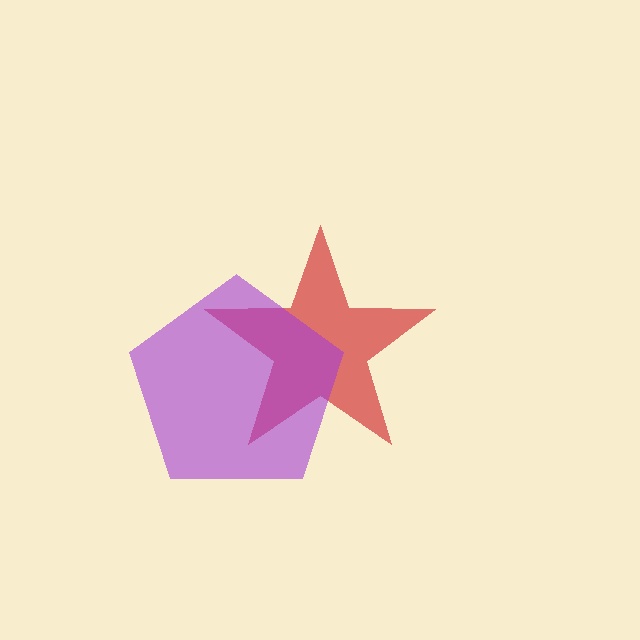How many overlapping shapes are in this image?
There are 2 overlapping shapes in the image.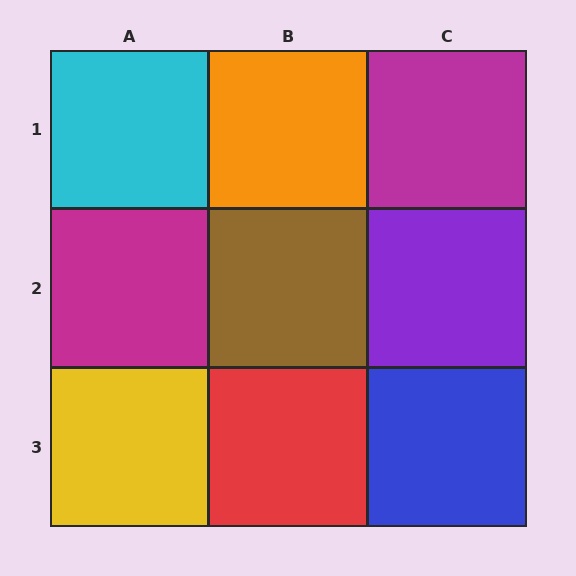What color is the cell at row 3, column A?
Yellow.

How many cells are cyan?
1 cell is cyan.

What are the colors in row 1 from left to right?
Cyan, orange, magenta.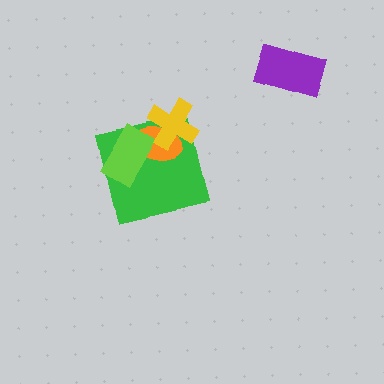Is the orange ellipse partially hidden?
Yes, it is partially covered by another shape.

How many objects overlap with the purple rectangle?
0 objects overlap with the purple rectangle.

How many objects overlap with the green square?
3 objects overlap with the green square.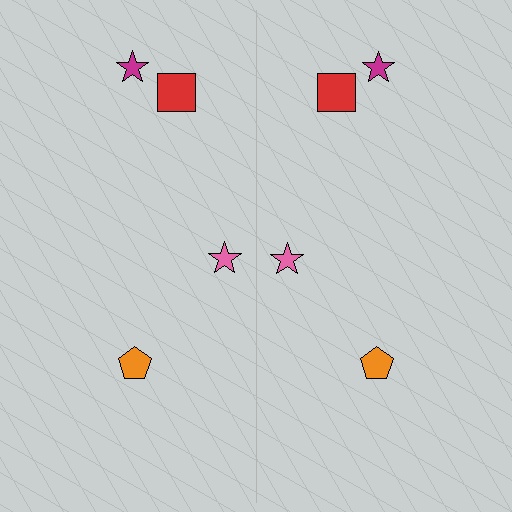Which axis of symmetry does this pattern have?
The pattern has a vertical axis of symmetry running through the center of the image.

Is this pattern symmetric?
Yes, this pattern has bilateral (reflection) symmetry.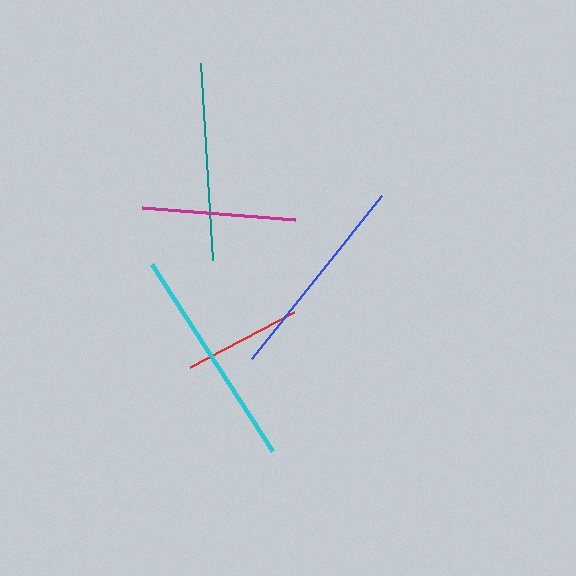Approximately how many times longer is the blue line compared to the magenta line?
The blue line is approximately 1.4 times the length of the magenta line.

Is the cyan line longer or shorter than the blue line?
The cyan line is longer than the blue line.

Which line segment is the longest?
The cyan line is the longest at approximately 223 pixels.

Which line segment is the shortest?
The red line is the shortest at approximately 118 pixels.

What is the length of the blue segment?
The blue segment is approximately 209 pixels long.